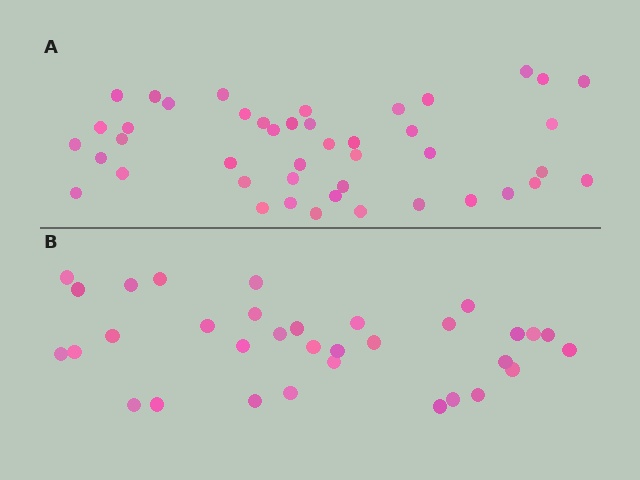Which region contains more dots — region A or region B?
Region A (the top region) has more dots.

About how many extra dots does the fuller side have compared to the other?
Region A has roughly 12 or so more dots than region B.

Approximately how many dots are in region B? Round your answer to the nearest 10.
About 30 dots. (The exact count is 33, which rounds to 30.)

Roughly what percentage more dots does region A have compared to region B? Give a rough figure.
About 35% more.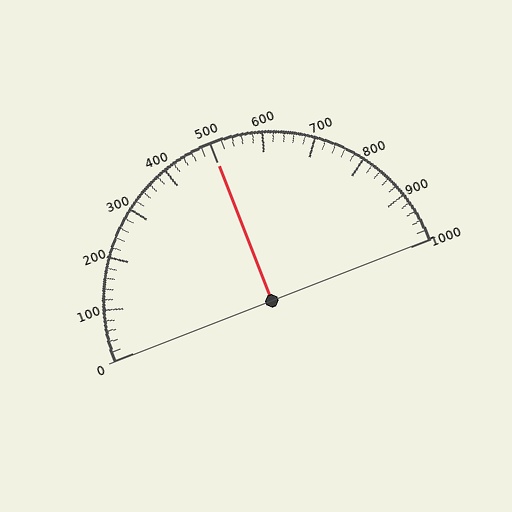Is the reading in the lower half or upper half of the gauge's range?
The reading is in the upper half of the range (0 to 1000).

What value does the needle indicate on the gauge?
The needle indicates approximately 500.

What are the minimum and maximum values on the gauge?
The gauge ranges from 0 to 1000.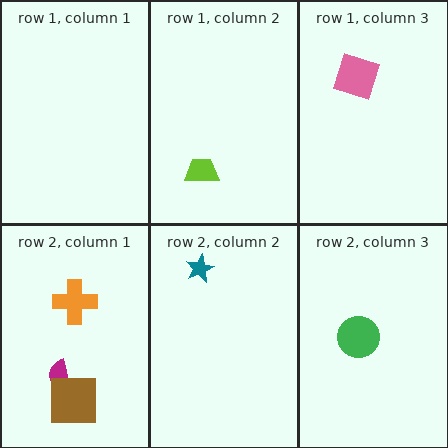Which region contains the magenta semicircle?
The row 2, column 1 region.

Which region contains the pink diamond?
The row 1, column 3 region.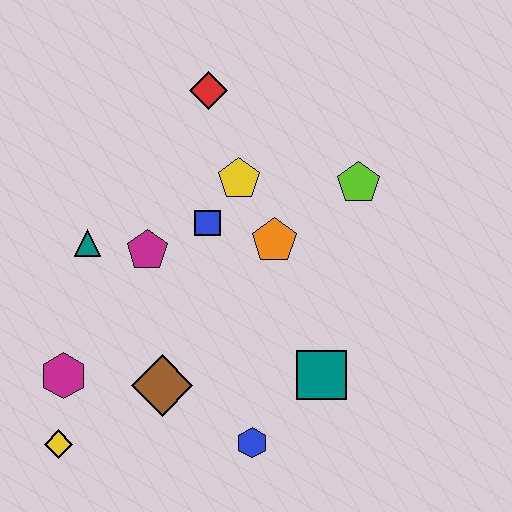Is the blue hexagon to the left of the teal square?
Yes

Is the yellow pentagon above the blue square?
Yes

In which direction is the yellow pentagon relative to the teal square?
The yellow pentagon is above the teal square.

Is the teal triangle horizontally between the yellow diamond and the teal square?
Yes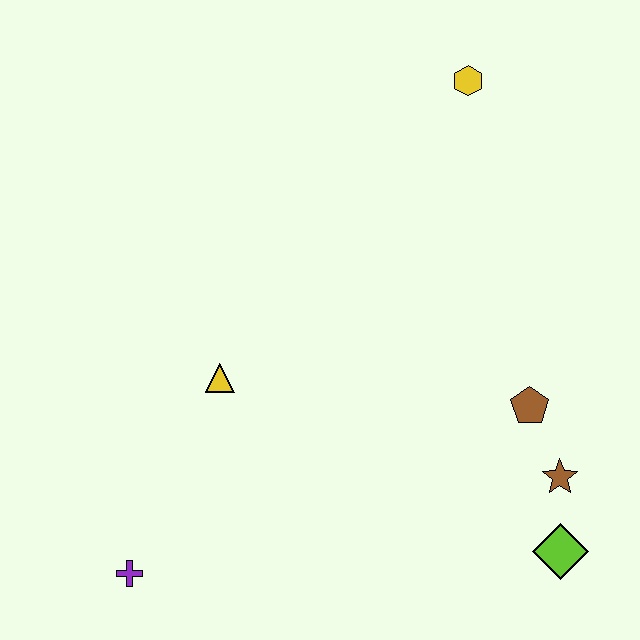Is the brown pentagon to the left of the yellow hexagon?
No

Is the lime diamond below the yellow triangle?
Yes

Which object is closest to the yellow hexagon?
The brown pentagon is closest to the yellow hexagon.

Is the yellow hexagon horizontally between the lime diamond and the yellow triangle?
Yes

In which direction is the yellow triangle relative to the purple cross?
The yellow triangle is above the purple cross.